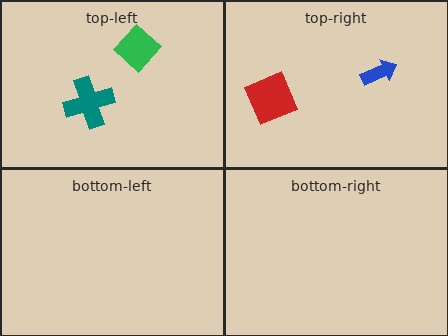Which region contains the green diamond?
The top-left region.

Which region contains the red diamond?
The top-right region.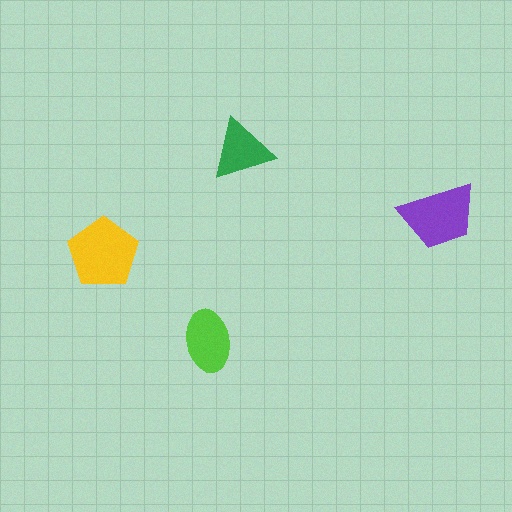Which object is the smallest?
The green triangle.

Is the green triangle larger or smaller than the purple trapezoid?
Smaller.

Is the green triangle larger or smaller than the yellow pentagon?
Smaller.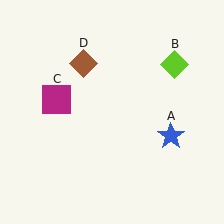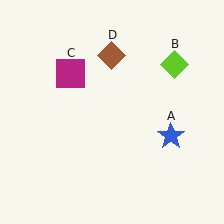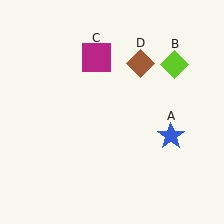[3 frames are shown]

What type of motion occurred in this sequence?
The magenta square (object C), brown diamond (object D) rotated clockwise around the center of the scene.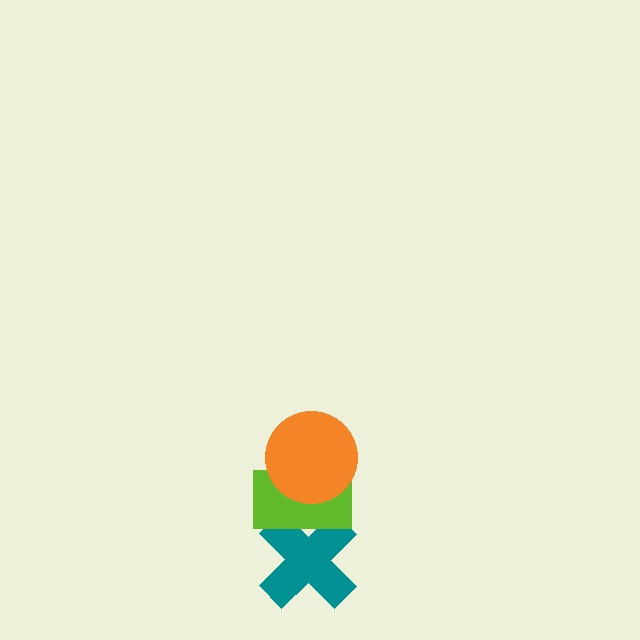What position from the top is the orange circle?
The orange circle is 1st from the top.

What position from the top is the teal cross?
The teal cross is 3rd from the top.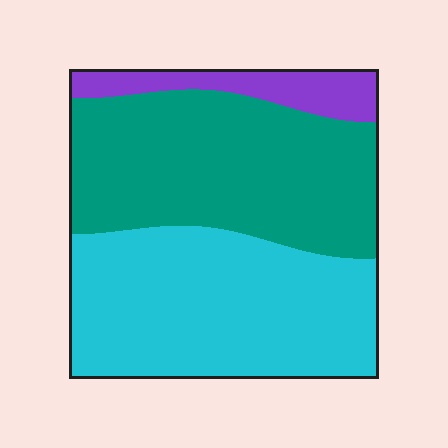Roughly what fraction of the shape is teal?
Teal covers about 45% of the shape.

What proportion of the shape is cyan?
Cyan takes up between a quarter and a half of the shape.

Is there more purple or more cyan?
Cyan.